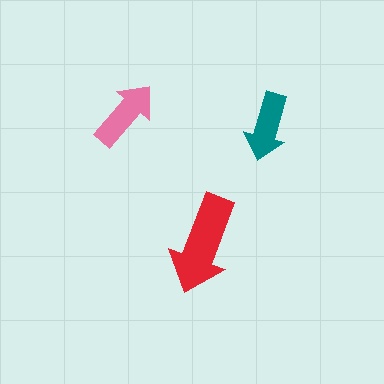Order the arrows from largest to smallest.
the red one, the pink one, the teal one.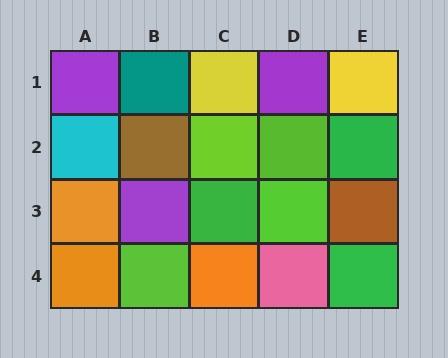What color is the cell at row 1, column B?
Teal.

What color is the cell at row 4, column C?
Orange.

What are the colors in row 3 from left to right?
Orange, purple, green, lime, brown.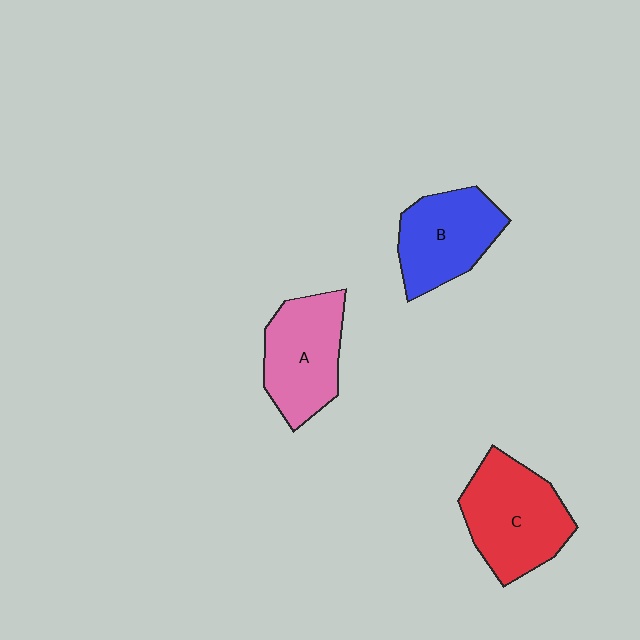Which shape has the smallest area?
Shape B (blue).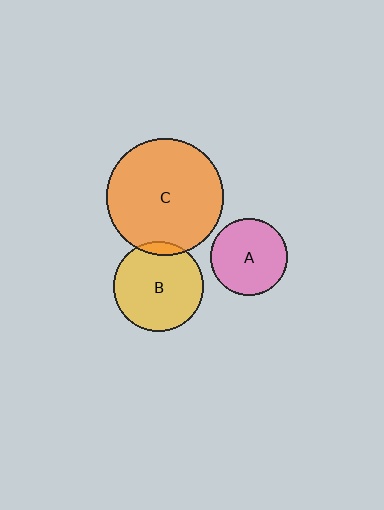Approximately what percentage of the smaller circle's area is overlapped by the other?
Approximately 5%.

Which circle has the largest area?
Circle C (orange).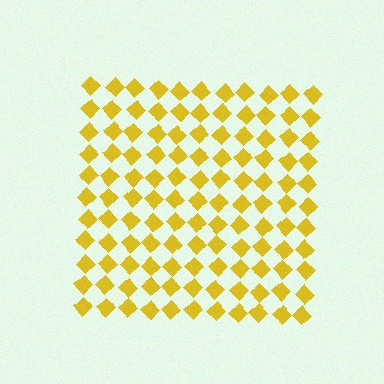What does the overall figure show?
The overall figure shows a square.